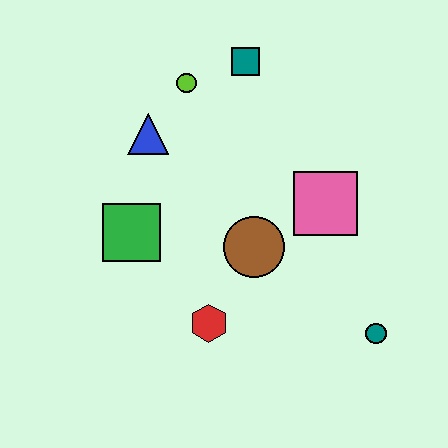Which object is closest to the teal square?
The lime circle is closest to the teal square.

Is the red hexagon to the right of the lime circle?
Yes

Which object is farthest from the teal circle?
The lime circle is farthest from the teal circle.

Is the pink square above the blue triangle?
No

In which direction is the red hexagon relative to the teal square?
The red hexagon is below the teal square.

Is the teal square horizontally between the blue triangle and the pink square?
Yes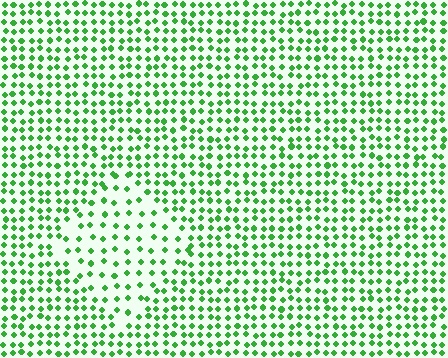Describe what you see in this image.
The image contains small green elements arranged at two different densities. A diamond-shaped region is visible where the elements are less densely packed than the surrounding area.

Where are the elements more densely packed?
The elements are more densely packed outside the diamond boundary.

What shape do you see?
I see a diamond.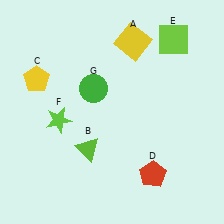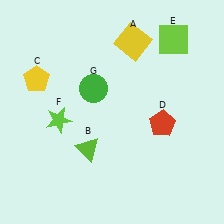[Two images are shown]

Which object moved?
The red pentagon (D) moved up.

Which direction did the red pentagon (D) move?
The red pentagon (D) moved up.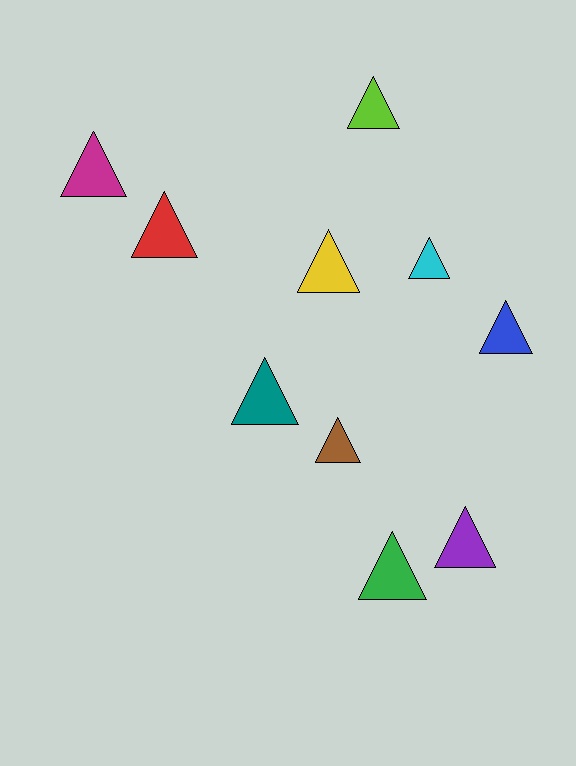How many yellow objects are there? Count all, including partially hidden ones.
There is 1 yellow object.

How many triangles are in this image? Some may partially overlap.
There are 10 triangles.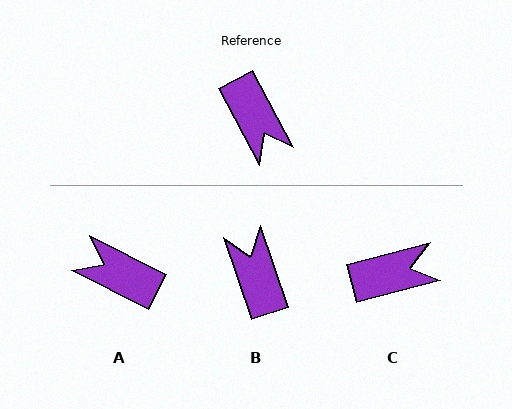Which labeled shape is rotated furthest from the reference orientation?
B, about 170 degrees away.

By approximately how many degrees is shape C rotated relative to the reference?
Approximately 76 degrees counter-clockwise.